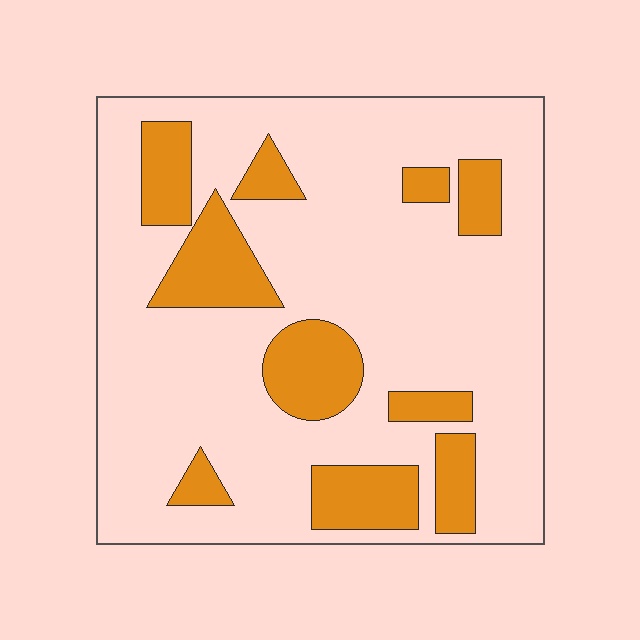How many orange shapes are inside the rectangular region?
10.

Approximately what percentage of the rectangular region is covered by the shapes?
Approximately 25%.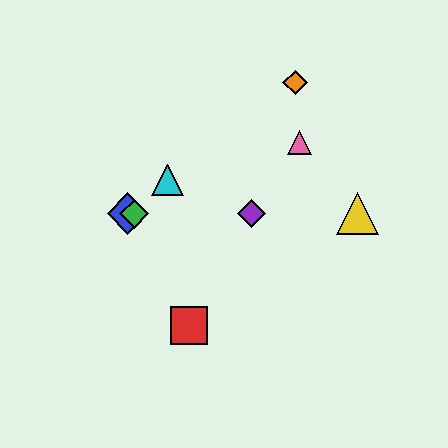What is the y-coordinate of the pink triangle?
The pink triangle is at y≈143.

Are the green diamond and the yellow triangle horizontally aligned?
Yes, both are at y≈214.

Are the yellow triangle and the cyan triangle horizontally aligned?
No, the yellow triangle is at y≈214 and the cyan triangle is at y≈180.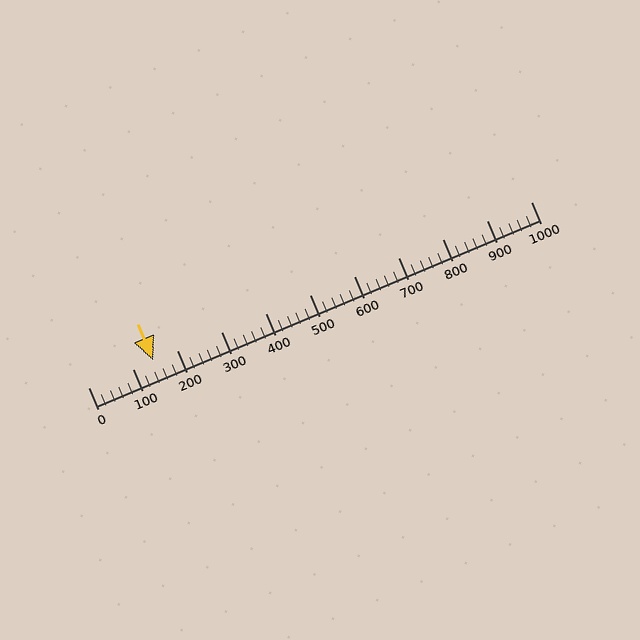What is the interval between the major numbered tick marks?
The major tick marks are spaced 100 units apart.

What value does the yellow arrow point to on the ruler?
The yellow arrow points to approximately 147.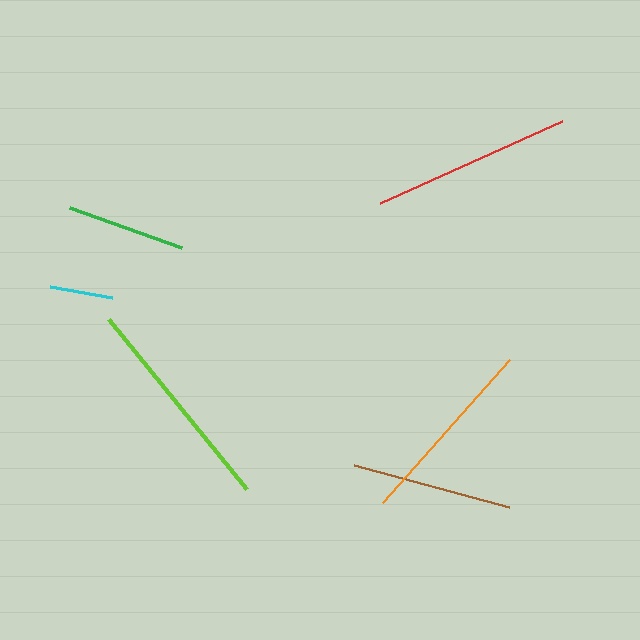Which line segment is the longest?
The lime line is the longest at approximately 219 pixels.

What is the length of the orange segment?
The orange segment is approximately 192 pixels long.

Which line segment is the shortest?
The cyan line is the shortest at approximately 63 pixels.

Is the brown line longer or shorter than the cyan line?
The brown line is longer than the cyan line.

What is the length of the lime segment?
The lime segment is approximately 219 pixels long.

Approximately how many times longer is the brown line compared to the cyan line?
The brown line is approximately 2.6 times the length of the cyan line.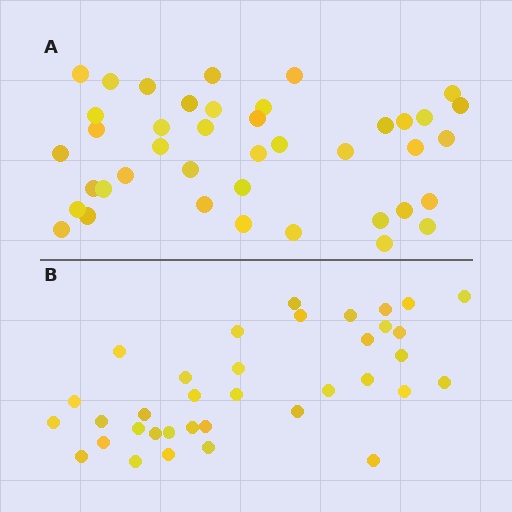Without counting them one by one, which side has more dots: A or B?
Region A (the top region) has more dots.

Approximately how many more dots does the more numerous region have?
Region A has about 5 more dots than region B.